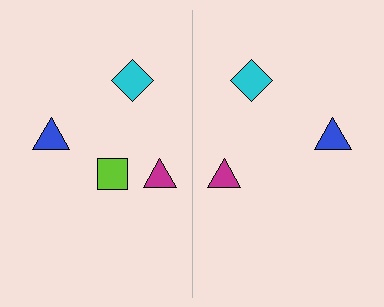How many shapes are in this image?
There are 7 shapes in this image.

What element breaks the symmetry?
A lime square is missing from the right side.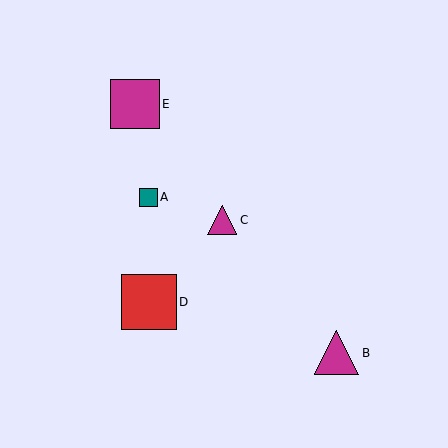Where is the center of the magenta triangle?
The center of the magenta triangle is at (222, 220).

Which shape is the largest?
The red square (labeled D) is the largest.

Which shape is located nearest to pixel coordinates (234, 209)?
The magenta triangle (labeled C) at (222, 220) is nearest to that location.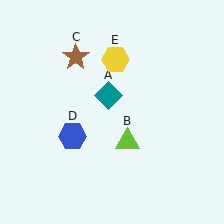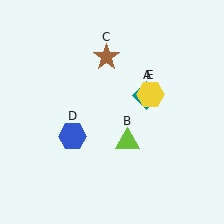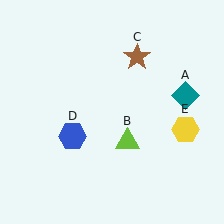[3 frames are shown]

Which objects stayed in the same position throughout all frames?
Lime triangle (object B) and blue hexagon (object D) remained stationary.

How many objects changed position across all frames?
3 objects changed position: teal diamond (object A), brown star (object C), yellow hexagon (object E).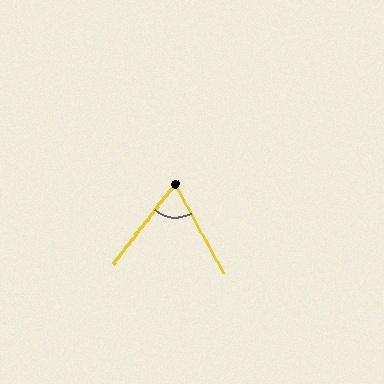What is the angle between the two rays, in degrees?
Approximately 66 degrees.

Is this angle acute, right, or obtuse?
It is acute.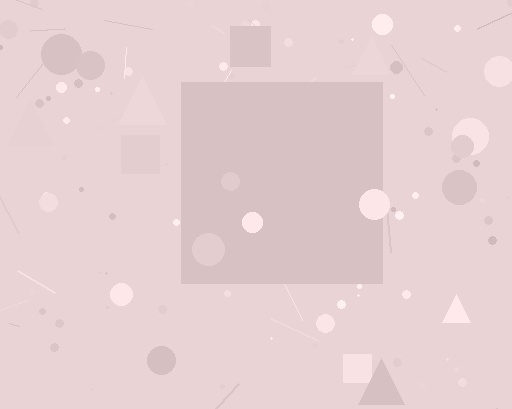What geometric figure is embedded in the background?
A square is embedded in the background.